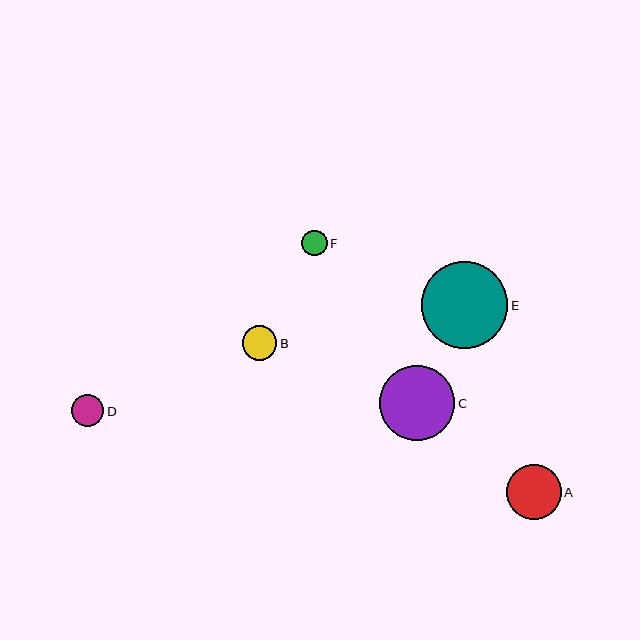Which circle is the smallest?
Circle F is the smallest with a size of approximately 25 pixels.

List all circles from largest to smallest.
From largest to smallest: E, C, A, B, D, F.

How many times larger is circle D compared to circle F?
Circle D is approximately 1.3 times the size of circle F.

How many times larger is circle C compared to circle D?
Circle C is approximately 2.4 times the size of circle D.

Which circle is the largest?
Circle E is the largest with a size of approximately 87 pixels.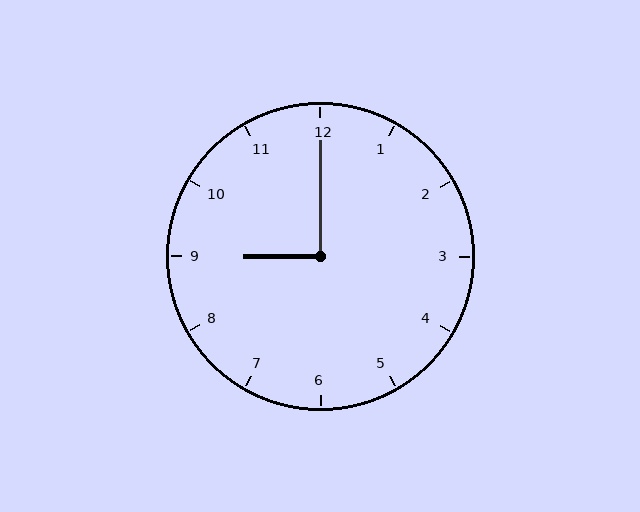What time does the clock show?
9:00.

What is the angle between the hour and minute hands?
Approximately 90 degrees.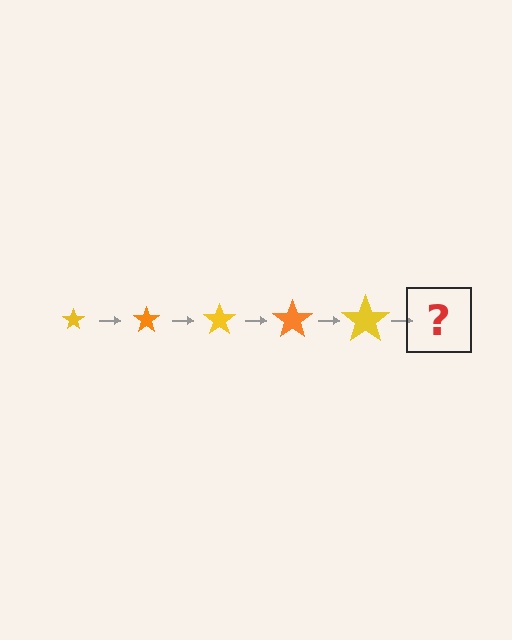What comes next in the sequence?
The next element should be an orange star, larger than the previous one.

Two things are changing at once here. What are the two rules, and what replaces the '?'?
The two rules are that the star grows larger each step and the color cycles through yellow and orange. The '?' should be an orange star, larger than the previous one.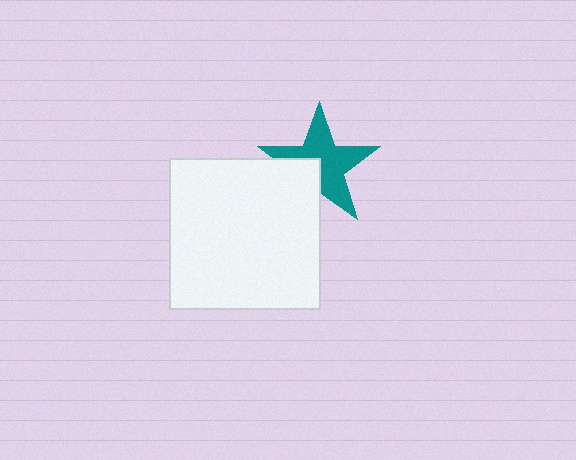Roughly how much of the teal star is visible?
Most of it is visible (roughly 68%).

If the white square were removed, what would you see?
You would see the complete teal star.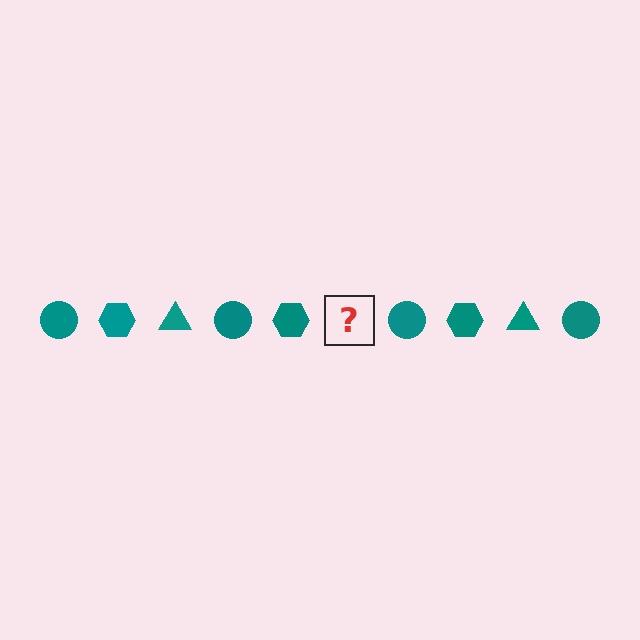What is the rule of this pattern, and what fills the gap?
The rule is that the pattern cycles through circle, hexagon, triangle shapes in teal. The gap should be filled with a teal triangle.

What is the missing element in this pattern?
The missing element is a teal triangle.